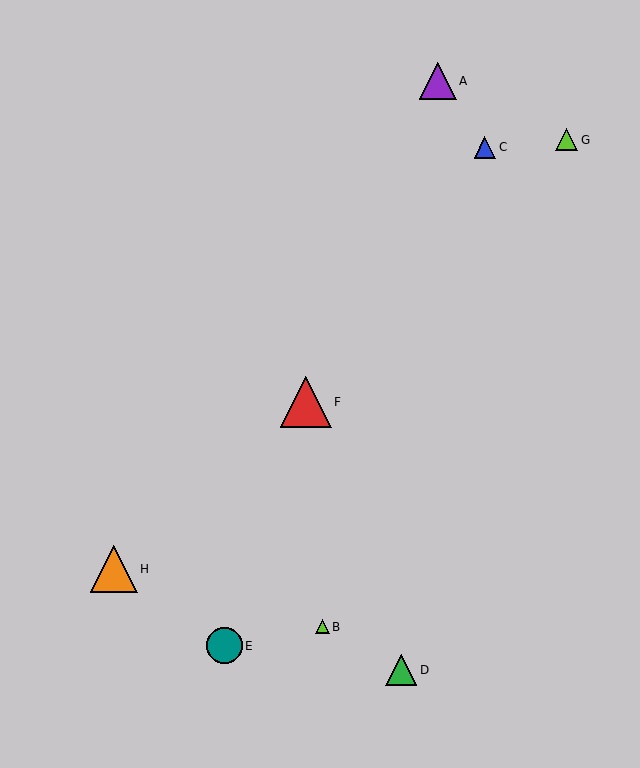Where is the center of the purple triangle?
The center of the purple triangle is at (438, 81).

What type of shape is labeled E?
Shape E is a teal circle.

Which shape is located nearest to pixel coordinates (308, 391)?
The red triangle (labeled F) at (306, 402) is nearest to that location.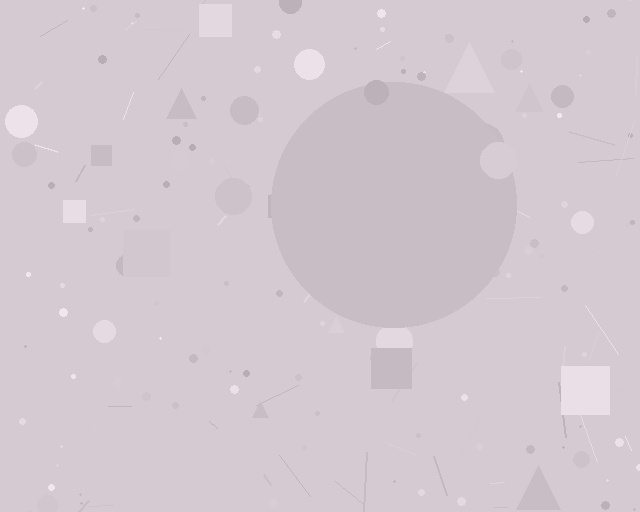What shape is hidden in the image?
A circle is hidden in the image.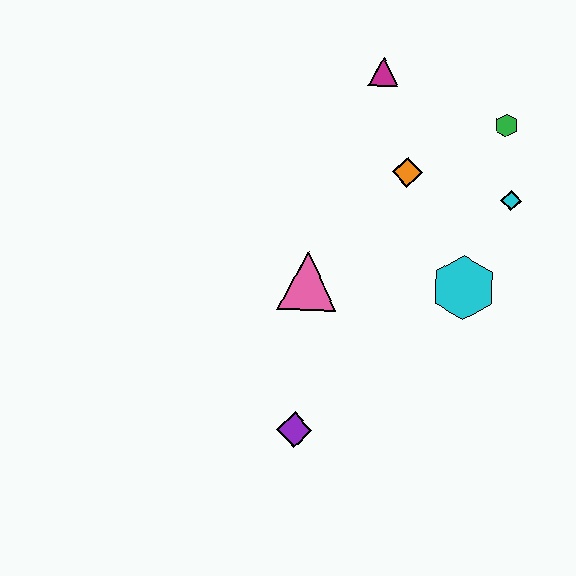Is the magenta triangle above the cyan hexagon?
Yes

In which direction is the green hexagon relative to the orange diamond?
The green hexagon is to the right of the orange diamond.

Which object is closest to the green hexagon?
The cyan diamond is closest to the green hexagon.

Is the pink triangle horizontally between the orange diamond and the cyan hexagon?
No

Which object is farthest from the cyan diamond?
The purple diamond is farthest from the cyan diamond.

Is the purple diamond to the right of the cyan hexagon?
No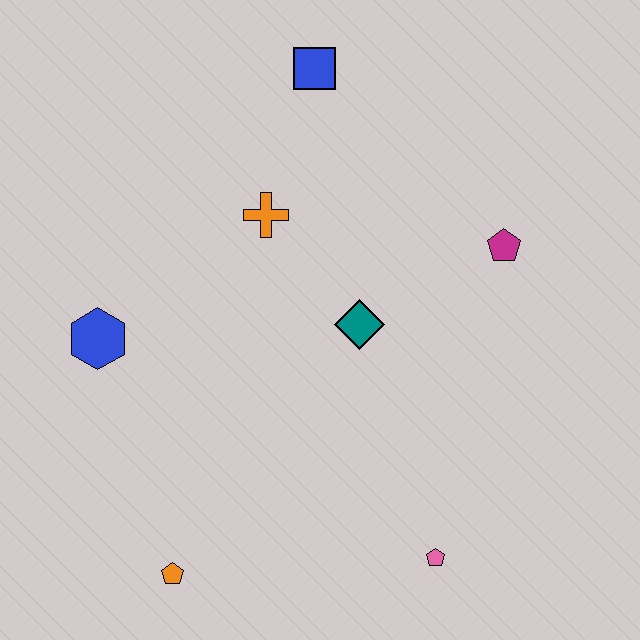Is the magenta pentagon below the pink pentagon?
No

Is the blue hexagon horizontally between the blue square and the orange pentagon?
No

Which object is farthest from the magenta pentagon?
The orange pentagon is farthest from the magenta pentagon.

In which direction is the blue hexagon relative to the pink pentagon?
The blue hexagon is to the left of the pink pentagon.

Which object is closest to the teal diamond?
The orange cross is closest to the teal diamond.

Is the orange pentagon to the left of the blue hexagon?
No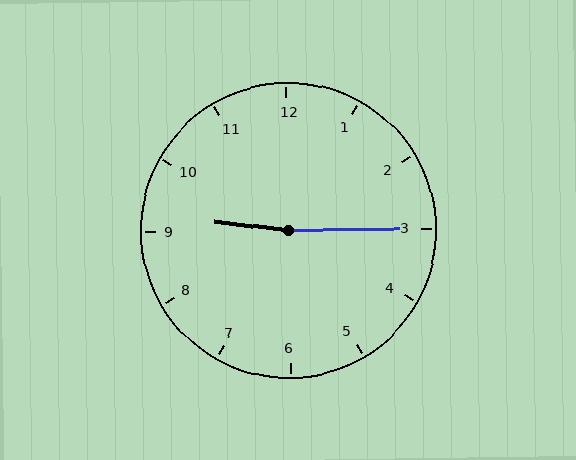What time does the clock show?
9:15.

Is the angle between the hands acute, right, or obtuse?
It is obtuse.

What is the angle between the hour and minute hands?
Approximately 172 degrees.